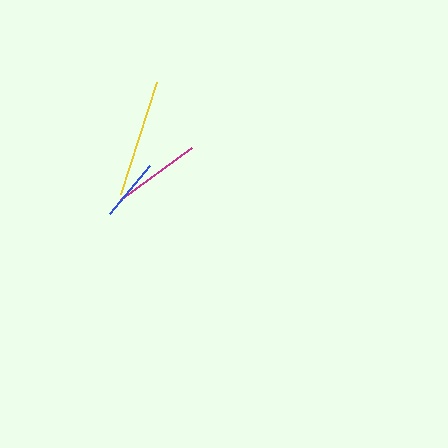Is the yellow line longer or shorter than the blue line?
The yellow line is longer than the blue line.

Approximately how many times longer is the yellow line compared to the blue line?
The yellow line is approximately 1.9 times the length of the blue line.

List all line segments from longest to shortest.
From longest to shortest: yellow, magenta, blue.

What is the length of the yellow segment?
The yellow segment is approximately 117 pixels long.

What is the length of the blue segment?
The blue segment is approximately 63 pixels long.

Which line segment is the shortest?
The blue line is the shortest at approximately 63 pixels.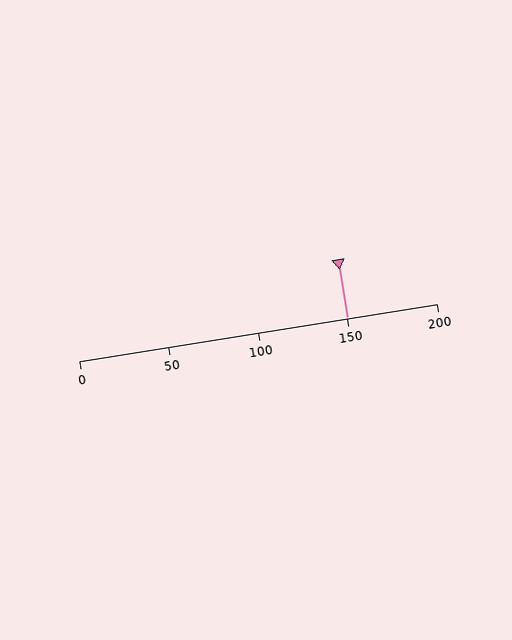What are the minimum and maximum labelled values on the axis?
The axis runs from 0 to 200.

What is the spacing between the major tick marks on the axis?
The major ticks are spaced 50 apart.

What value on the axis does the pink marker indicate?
The marker indicates approximately 150.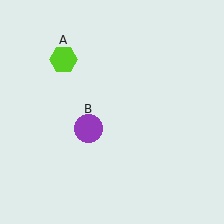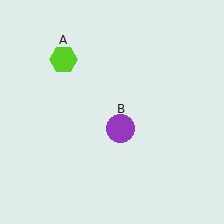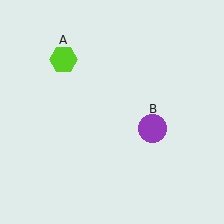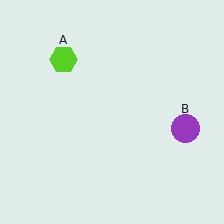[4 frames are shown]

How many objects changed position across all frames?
1 object changed position: purple circle (object B).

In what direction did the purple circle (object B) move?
The purple circle (object B) moved right.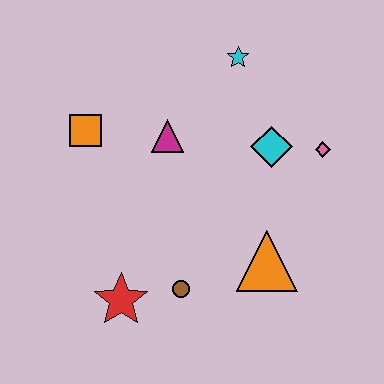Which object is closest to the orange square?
The magenta triangle is closest to the orange square.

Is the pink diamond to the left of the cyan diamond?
No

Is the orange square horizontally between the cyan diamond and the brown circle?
No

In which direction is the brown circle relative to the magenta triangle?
The brown circle is below the magenta triangle.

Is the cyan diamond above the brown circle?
Yes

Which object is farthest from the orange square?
The pink diamond is farthest from the orange square.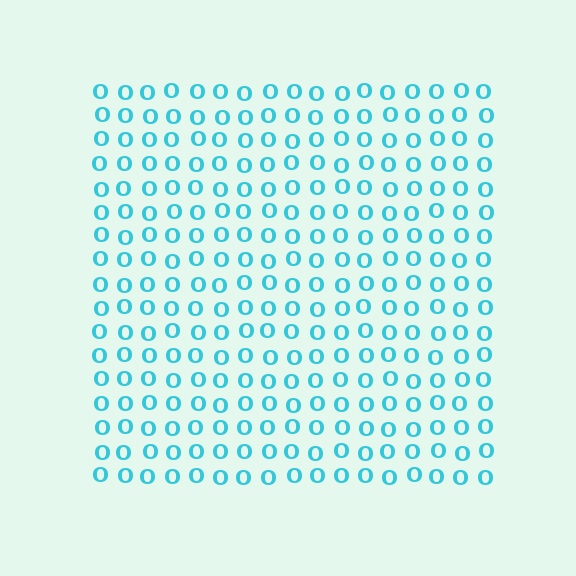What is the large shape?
The large shape is a square.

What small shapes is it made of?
It is made of small letter O's.